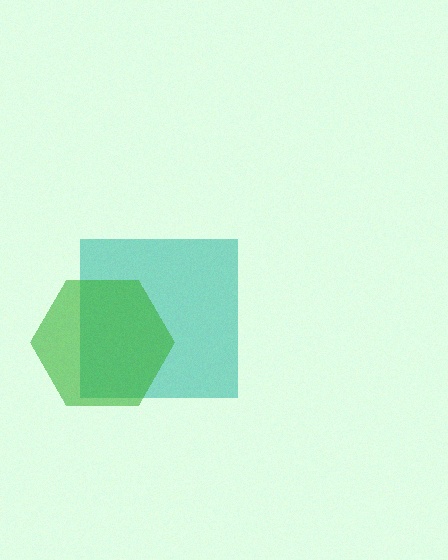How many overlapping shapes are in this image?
There are 2 overlapping shapes in the image.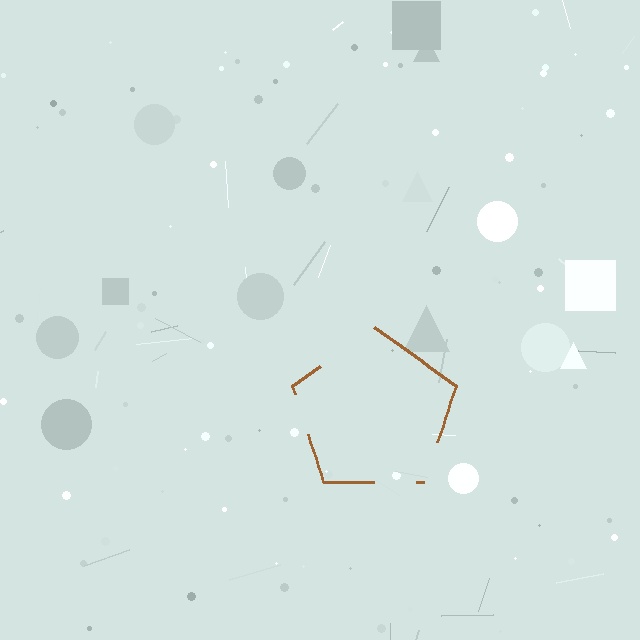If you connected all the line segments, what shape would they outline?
They would outline a pentagon.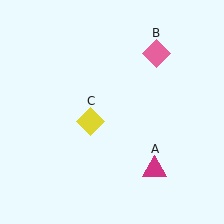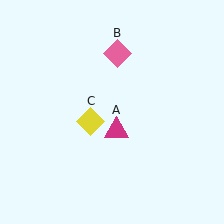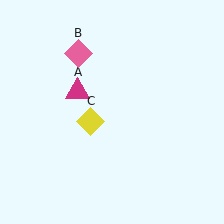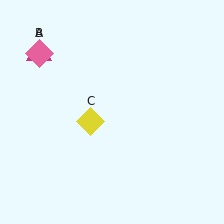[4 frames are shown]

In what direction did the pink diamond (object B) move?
The pink diamond (object B) moved left.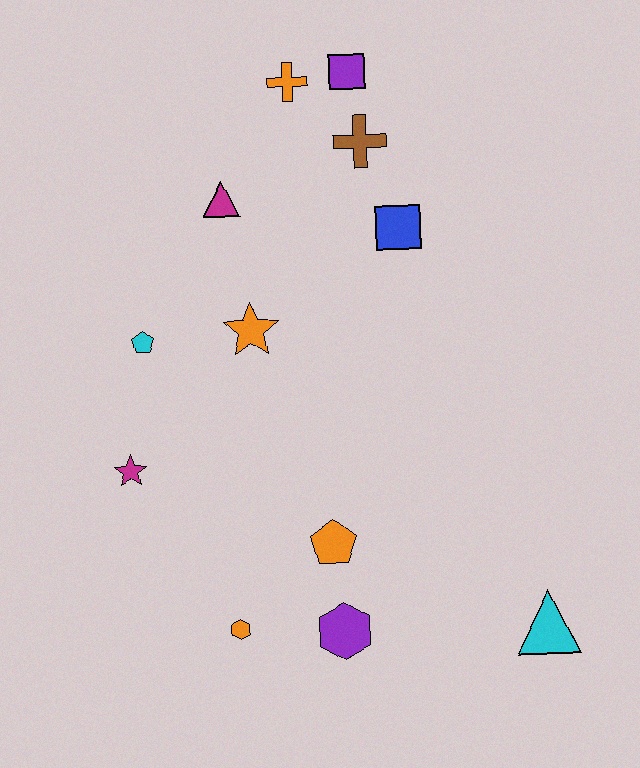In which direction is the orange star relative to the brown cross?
The orange star is below the brown cross.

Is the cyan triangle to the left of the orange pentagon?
No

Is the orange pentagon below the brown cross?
Yes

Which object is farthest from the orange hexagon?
The purple square is farthest from the orange hexagon.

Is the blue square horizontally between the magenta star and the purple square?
No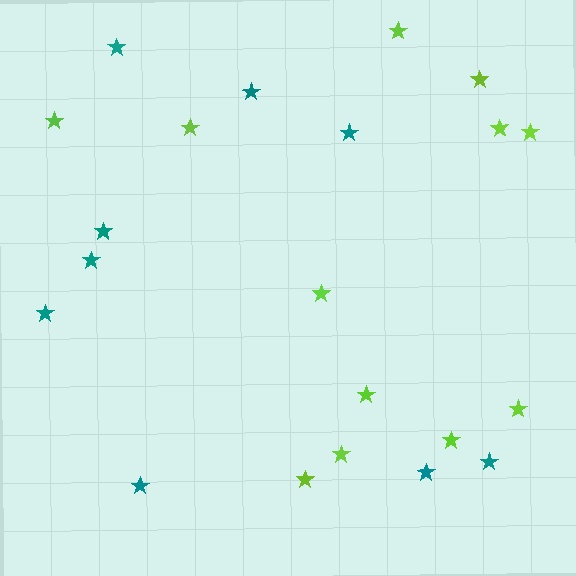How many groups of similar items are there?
There are 2 groups: one group of teal stars (9) and one group of lime stars (12).